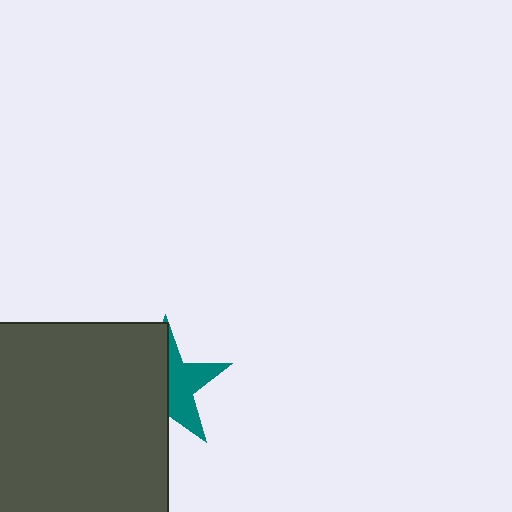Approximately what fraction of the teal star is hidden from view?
Roughly 56% of the teal star is hidden behind the dark gray square.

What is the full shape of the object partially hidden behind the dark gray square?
The partially hidden object is a teal star.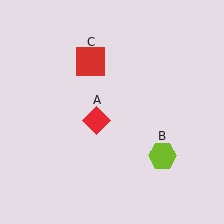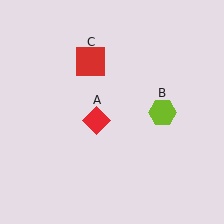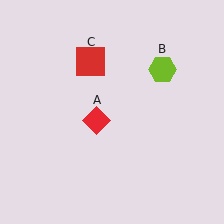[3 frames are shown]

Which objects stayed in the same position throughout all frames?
Red diamond (object A) and red square (object C) remained stationary.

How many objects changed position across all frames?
1 object changed position: lime hexagon (object B).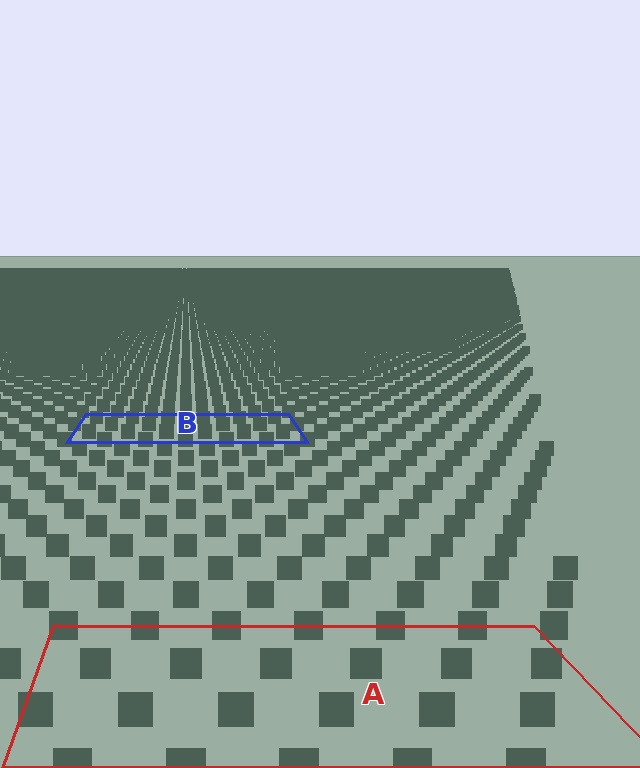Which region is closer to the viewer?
Region A is closer. The texture elements there are larger and more spread out.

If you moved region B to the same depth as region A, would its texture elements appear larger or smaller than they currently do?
They would appear larger. At a closer depth, the same texture elements are projected at a bigger on-screen size.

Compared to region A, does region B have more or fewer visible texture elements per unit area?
Region B has more texture elements per unit area — they are packed more densely because it is farther away.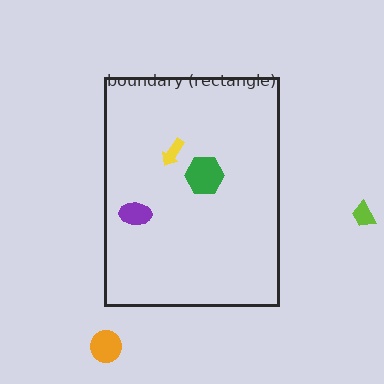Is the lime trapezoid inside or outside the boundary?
Outside.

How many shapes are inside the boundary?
3 inside, 2 outside.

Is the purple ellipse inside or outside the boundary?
Inside.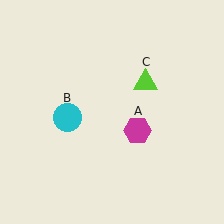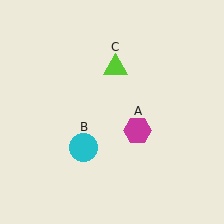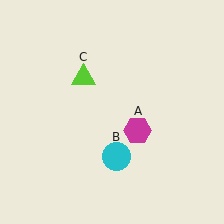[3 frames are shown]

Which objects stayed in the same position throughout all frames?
Magenta hexagon (object A) remained stationary.